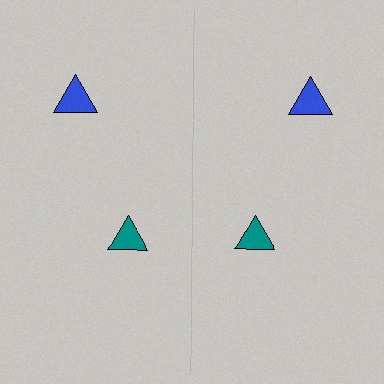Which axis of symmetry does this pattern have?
The pattern has a vertical axis of symmetry running through the center of the image.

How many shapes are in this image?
There are 4 shapes in this image.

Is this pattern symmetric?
Yes, this pattern has bilateral (reflection) symmetry.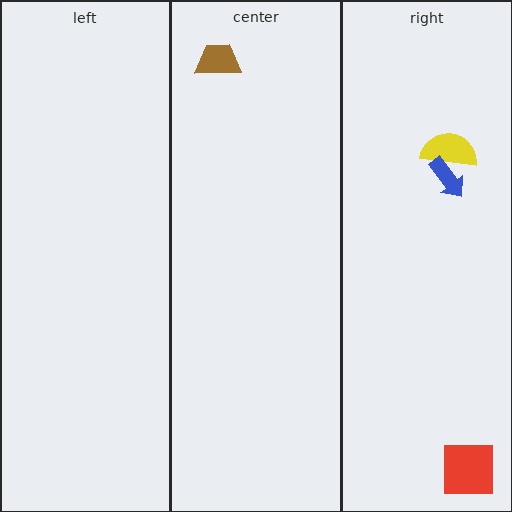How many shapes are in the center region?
1.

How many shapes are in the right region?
3.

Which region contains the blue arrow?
The right region.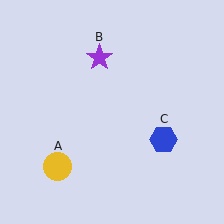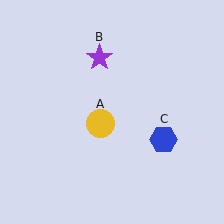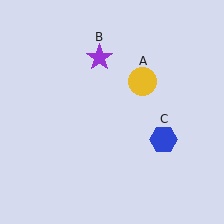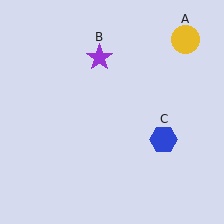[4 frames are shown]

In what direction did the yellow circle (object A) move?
The yellow circle (object A) moved up and to the right.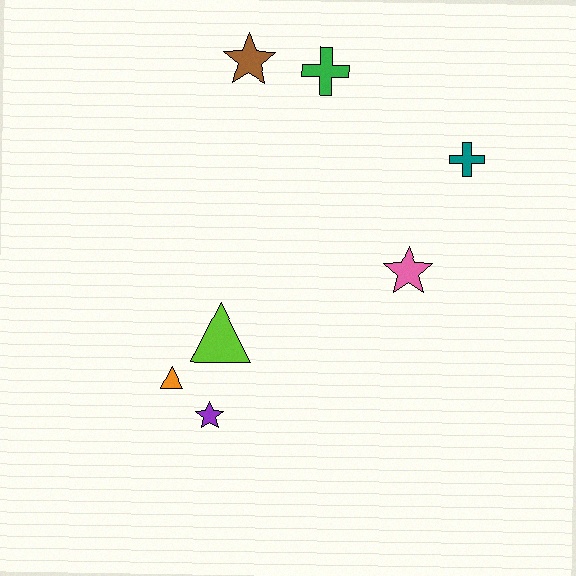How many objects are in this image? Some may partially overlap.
There are 7 objects.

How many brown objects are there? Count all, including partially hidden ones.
There is 1 brown object.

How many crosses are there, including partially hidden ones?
There are 2 crosses.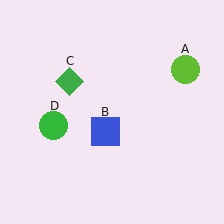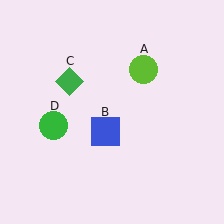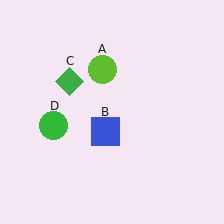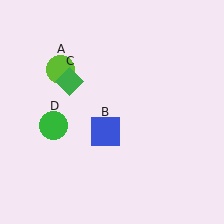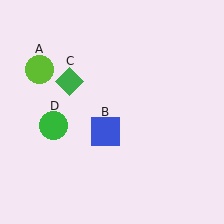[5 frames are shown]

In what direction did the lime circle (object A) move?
The lime circle (object A) moved left.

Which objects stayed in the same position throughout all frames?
Blue square (object B) and green diamond (object C) and green circle (object D) remained stationary.